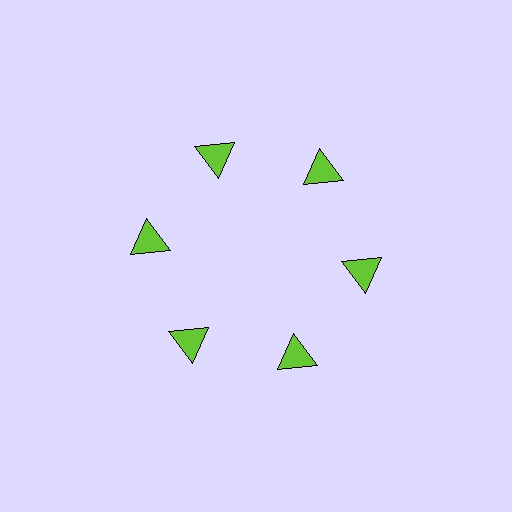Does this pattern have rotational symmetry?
Yes, this pattern has 6-fold rotational symmetry. It looks the same after rotating 60 degrees around the center.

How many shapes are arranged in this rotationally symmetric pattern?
There are 6 shapes, arranged in 6 groups of 1.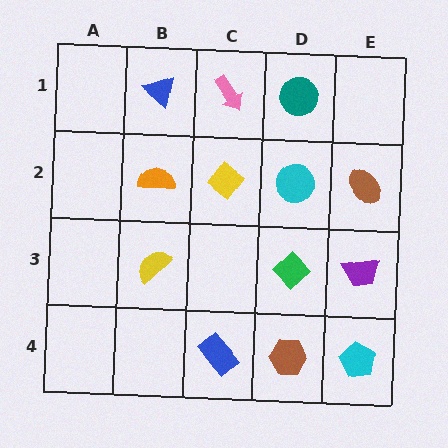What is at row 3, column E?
A purple trapezoid.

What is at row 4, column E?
A cyan pentagon.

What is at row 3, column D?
A green diamond.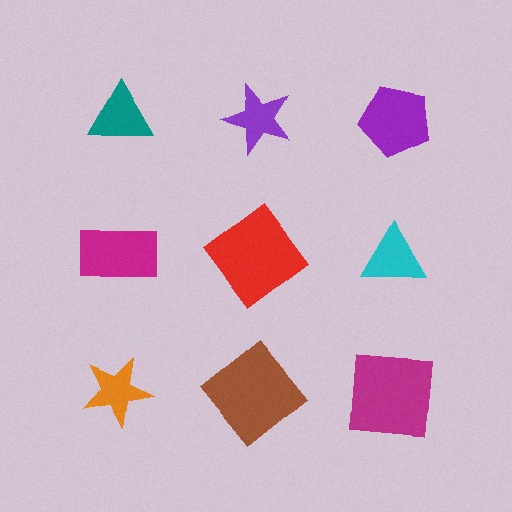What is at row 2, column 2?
A red diamond.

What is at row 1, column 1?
A teal triangle.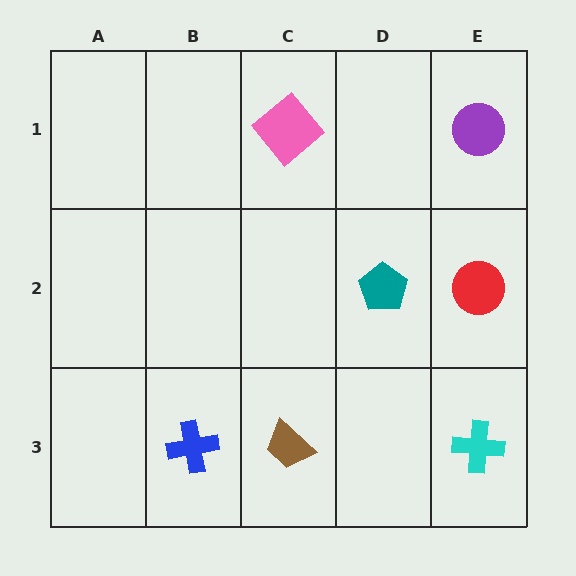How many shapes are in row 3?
3 shapes.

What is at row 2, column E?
A red circle.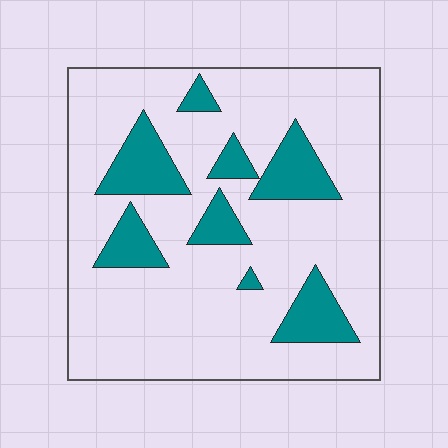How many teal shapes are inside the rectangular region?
8.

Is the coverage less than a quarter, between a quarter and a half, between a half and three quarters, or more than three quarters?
Less than a quarter.